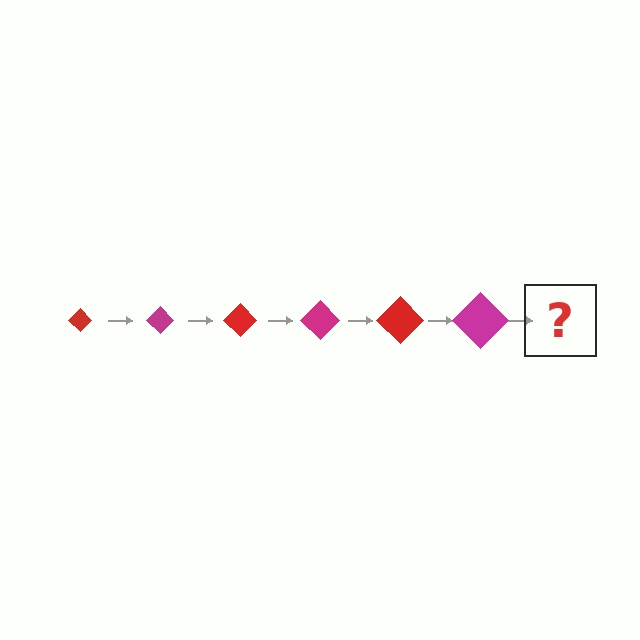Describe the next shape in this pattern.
It should be a red diamond, larger than the previous one.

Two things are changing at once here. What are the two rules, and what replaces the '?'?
The two rules are that the diamond grows larger each step and the color cycles through red and magenta. The '?' should be a red diamond, larger than the previous one.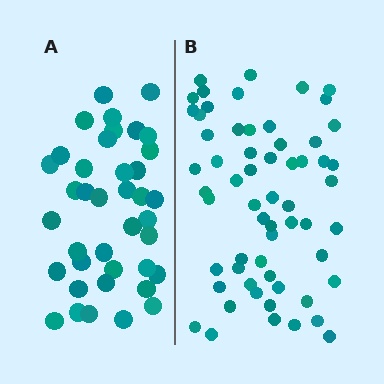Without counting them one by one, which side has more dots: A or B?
Region B (the right region) has more dots.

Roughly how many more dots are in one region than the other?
Region B has approximately 20 more dots than region A.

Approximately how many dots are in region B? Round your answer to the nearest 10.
About 60 dots.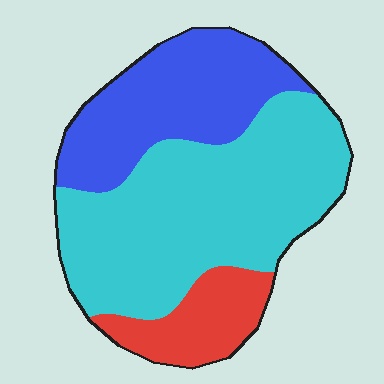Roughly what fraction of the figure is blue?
Blue takes up about one third (1/3) of the figure.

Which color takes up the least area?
Red, at roughly 15%.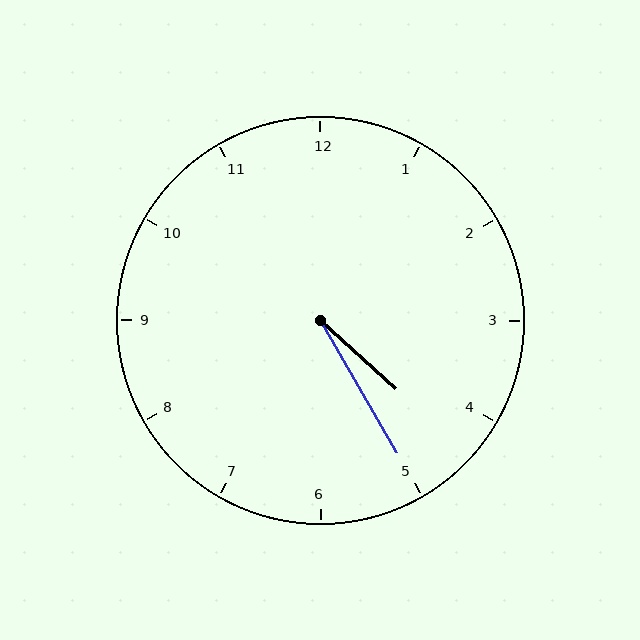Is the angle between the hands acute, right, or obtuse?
It is acute.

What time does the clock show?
4:25.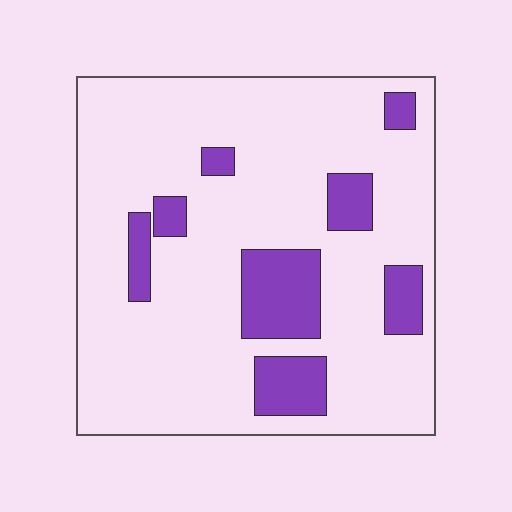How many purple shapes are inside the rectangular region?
8.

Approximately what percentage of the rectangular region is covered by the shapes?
Approximately 15%.